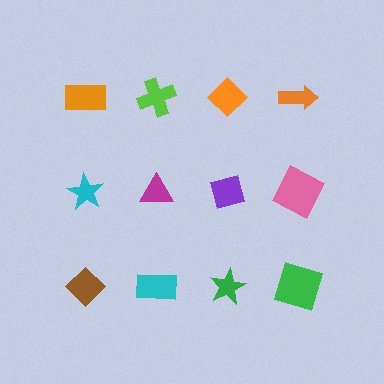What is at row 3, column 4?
A green square.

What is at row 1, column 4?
An orange arrow.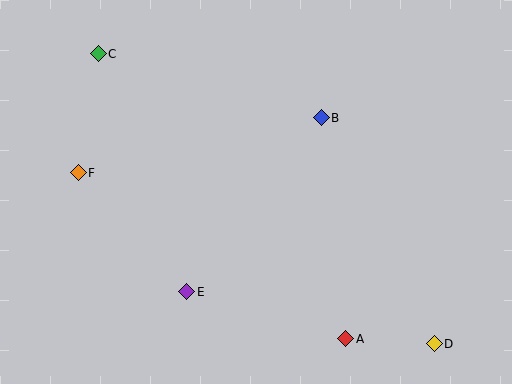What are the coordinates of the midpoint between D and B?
The midpoint between D and B is at (378, 231).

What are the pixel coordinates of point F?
Point F is at (78, 173).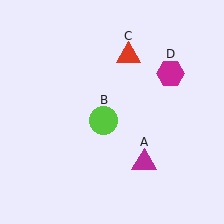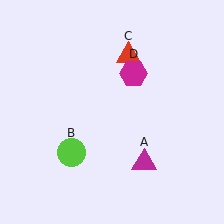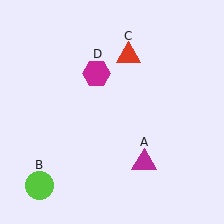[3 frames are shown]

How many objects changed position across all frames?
2 objects changed position: lime circle (object B), magenta hexagon (object D).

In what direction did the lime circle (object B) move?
The lime circle (object B) moved down and to the left.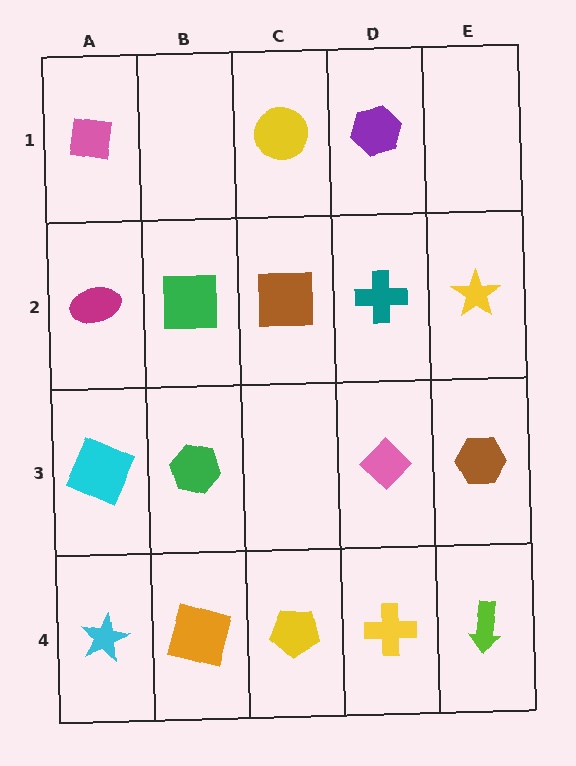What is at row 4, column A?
A cyan star.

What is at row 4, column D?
A yellow cross.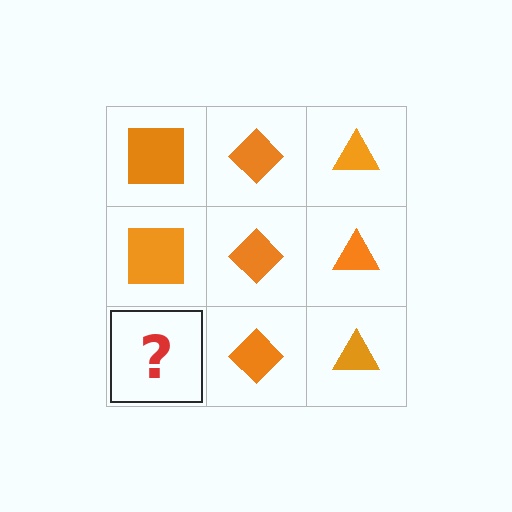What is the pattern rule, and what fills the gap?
The rule is that each column has a consistent shape. The gap should be filled with an orange square.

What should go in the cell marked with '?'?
The missing cell should contain an orange square.